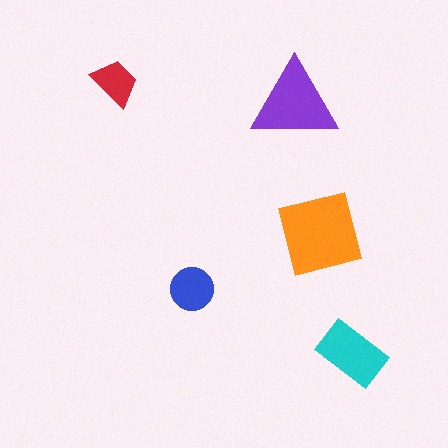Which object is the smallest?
The red trapezoid.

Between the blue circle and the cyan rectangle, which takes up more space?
The cyan rectangle.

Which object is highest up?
The red trapezoid is topmost.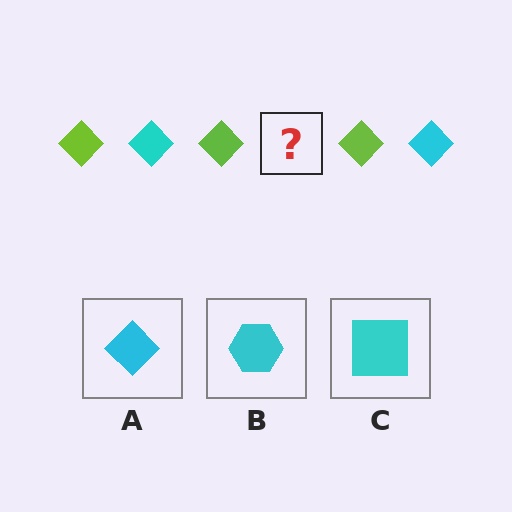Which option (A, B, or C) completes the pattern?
A.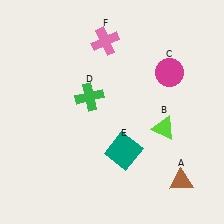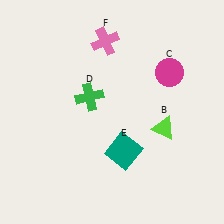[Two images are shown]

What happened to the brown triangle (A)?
The brown triangle (A) was removed in Image 2. It was in the bottom-right area of Image 1.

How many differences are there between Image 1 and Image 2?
There is 1 difference between the two images.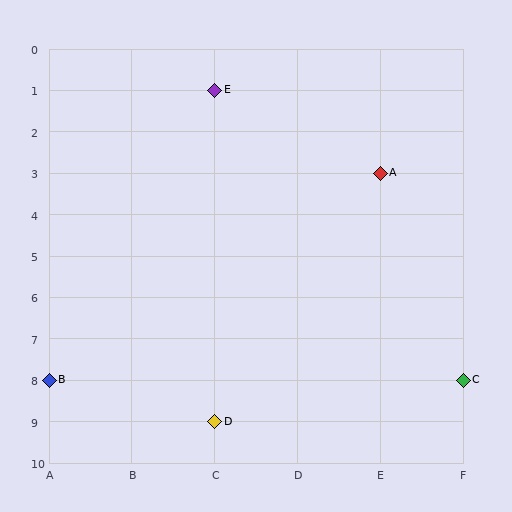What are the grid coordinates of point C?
Point C is at grid coordinates (F, 8).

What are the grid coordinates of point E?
Point E is at grid coordinates (C, 1).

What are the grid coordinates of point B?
Point B is at grid coordinates (A, 8).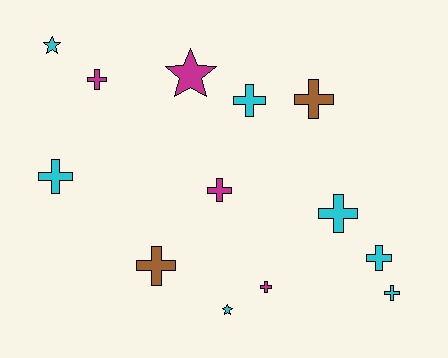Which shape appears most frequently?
Cross, with 10 objects.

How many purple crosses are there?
There are no purple crosses.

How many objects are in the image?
There are 13 objects.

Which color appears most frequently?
Cyan, with 7 objects.